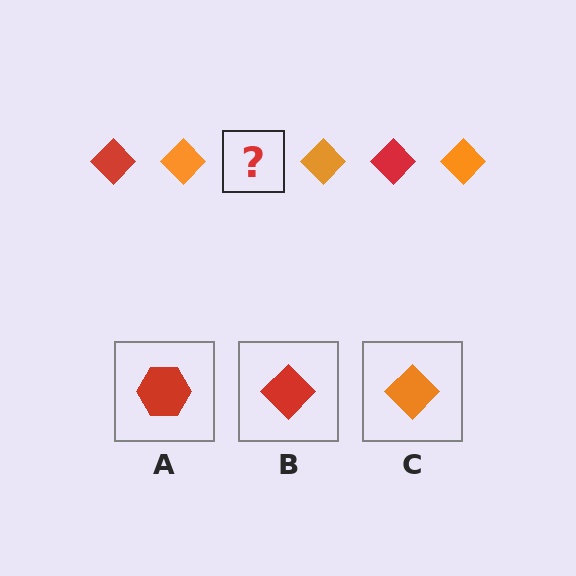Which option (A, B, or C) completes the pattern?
B.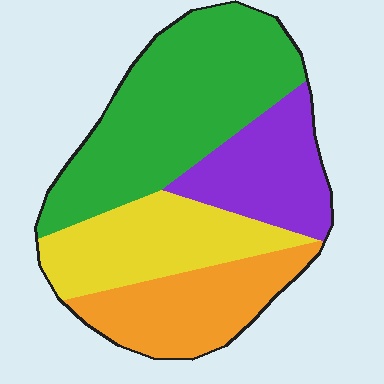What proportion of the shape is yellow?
Yellow takes up about one fifth (1/5) of the shape.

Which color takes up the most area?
Green, at roughly 40%.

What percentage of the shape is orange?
Orange covers 20% of the shape.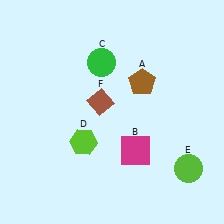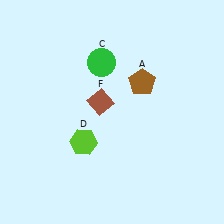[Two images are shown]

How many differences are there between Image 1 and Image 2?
There are 2 differences between the two images.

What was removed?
The lime circle (E), the magenta square (B) were removed in Image 2.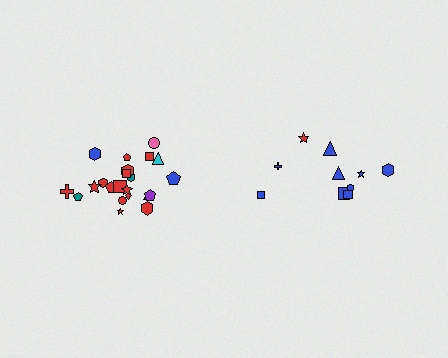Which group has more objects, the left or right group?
The left group.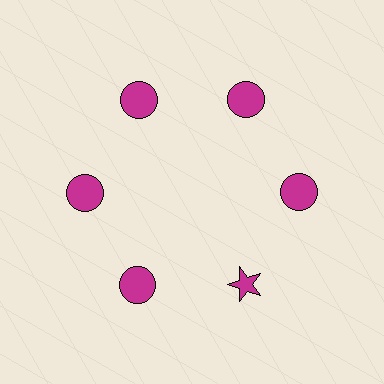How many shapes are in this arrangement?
There are 6 shapes arranged in a ring pattern.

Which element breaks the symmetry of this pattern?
The magenta star at roughly the 5 o'clock position breaks the symmetry. All other shapes are magenta circles.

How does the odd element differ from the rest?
It has a different shape: star instead of circle.